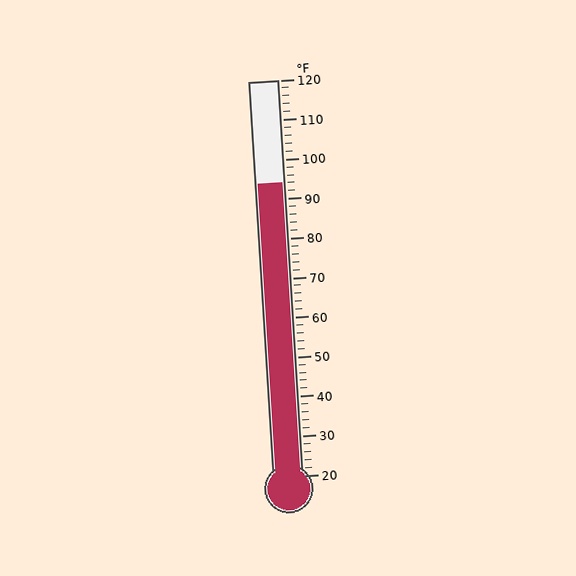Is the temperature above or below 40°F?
The temperature is above 40°F.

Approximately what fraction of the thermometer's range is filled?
The thermometer is filled to approximately 75% of its range.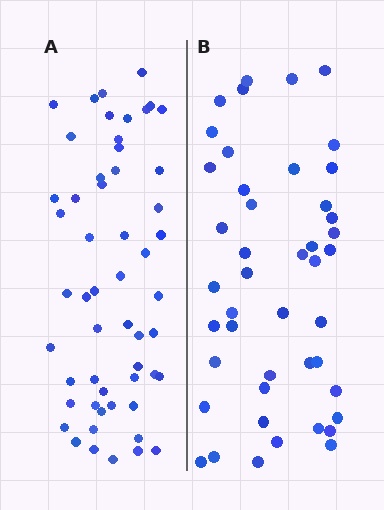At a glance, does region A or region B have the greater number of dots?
Region A (the left region) has more dots.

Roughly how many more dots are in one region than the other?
Region A has roughly 8 or so more dots than region B.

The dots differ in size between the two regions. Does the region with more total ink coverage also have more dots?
No. Region B has more total ink coverage because its dots are larger, but region A actually contains more individual dots. Total area can be misleading — the number of items is what matters here.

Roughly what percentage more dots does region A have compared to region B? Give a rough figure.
About 20% more.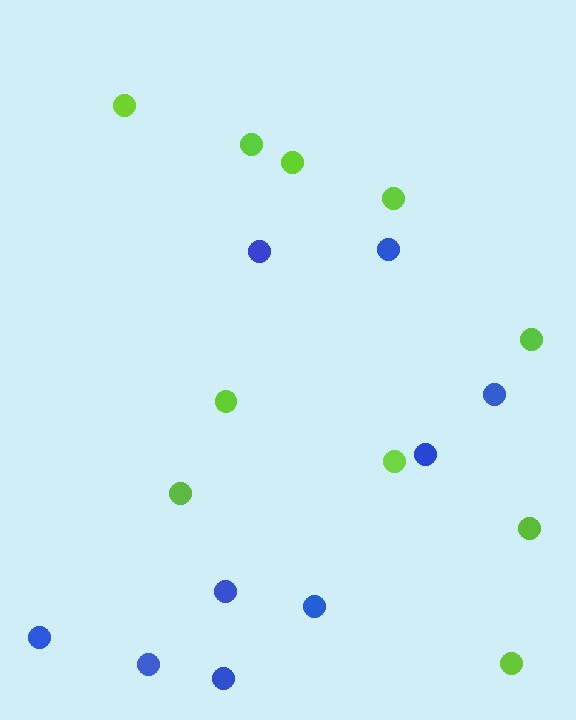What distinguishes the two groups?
There are 2 groups: one group of blue circles (9) and one group of lime circles (10).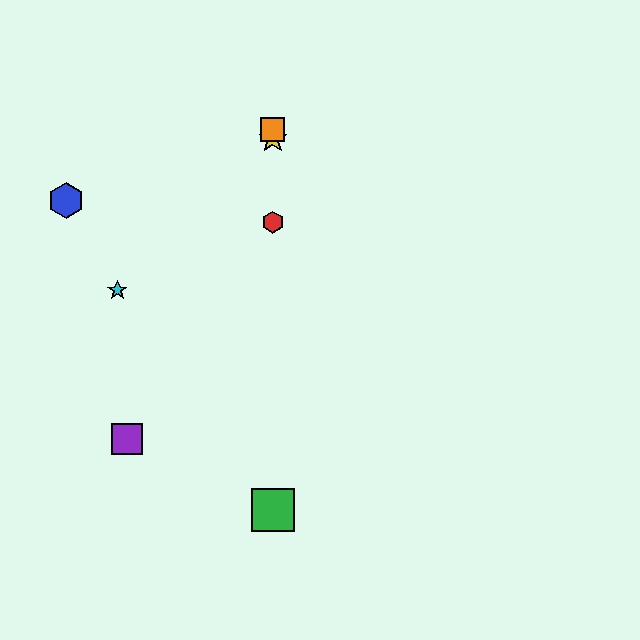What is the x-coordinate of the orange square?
The orange square is at x≈273.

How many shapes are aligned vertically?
4 shapes (the red hexagon, the green square, the yellow star, the orange square) are aligned vertically.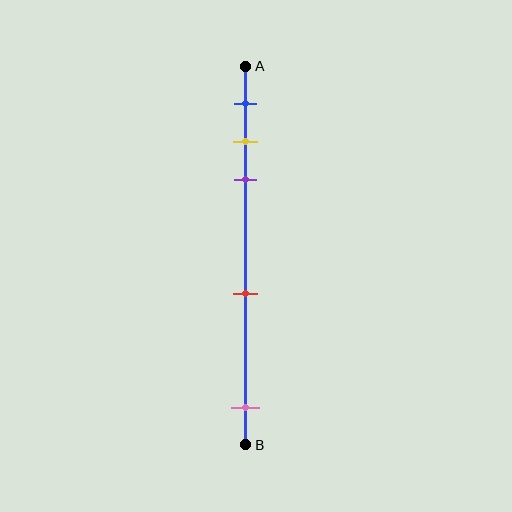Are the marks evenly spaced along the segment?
No, the marks are not evenly spaced.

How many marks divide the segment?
There are 5 marks dividing the segment.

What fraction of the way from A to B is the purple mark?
The purple mark is approximately 30% (0.3) of the way from A to B.